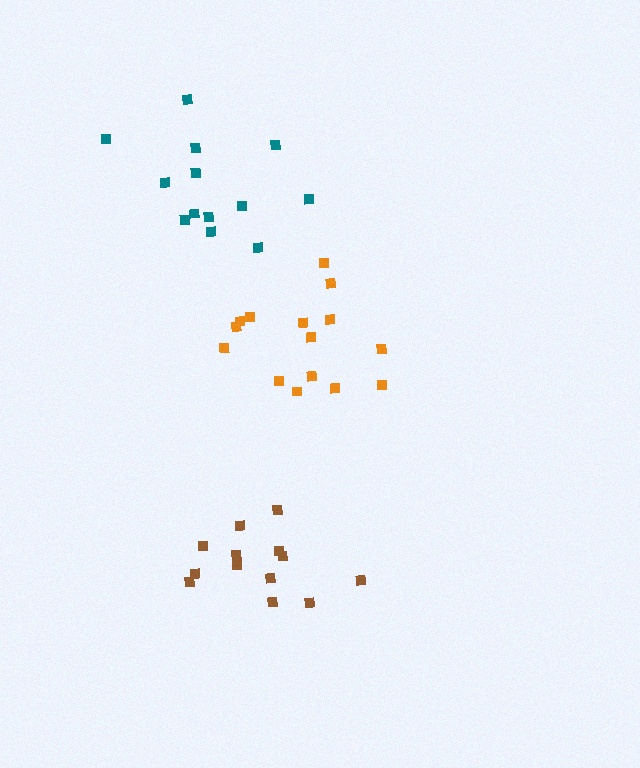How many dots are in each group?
Group 1: 15 dots, Group 2: 13 dots, Group 3: 13 dots (41 total).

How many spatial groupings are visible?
There are 3 spatial groupings.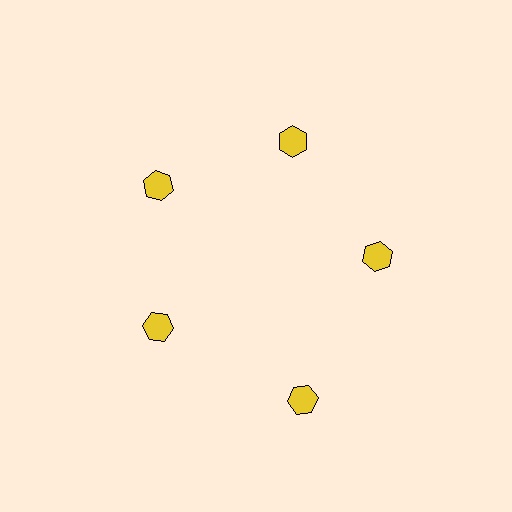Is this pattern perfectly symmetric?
No. The 5 yellow hexagons are arranged in a ring, but one element near the 5 o'clock position is pushed outward from the center, breaking the 5-fold rotational symmetry.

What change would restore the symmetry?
The symmetry would be restored by moving it inward, back onto the ring so that all 5 hexagons sit at equal angles and equal distance from the center.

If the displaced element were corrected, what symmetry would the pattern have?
It would have 5-fold rotational symmetry — the pattern would map onto itself every 72 degrees.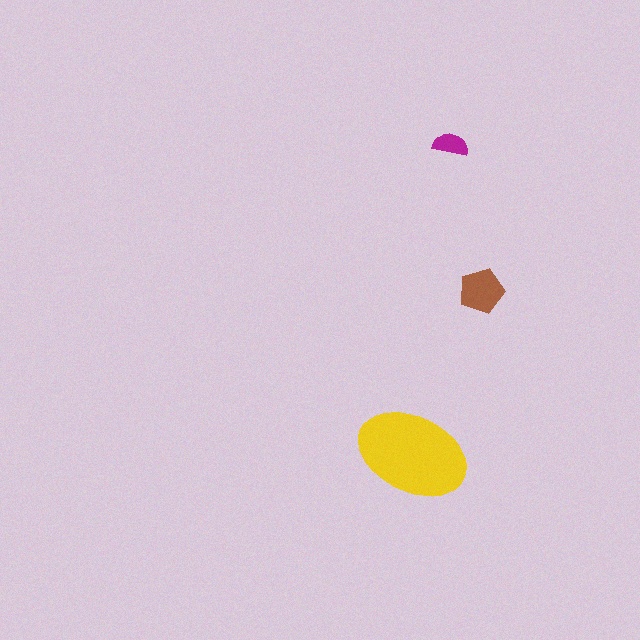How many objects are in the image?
There are 3 objects in the image.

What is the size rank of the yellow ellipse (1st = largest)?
1st.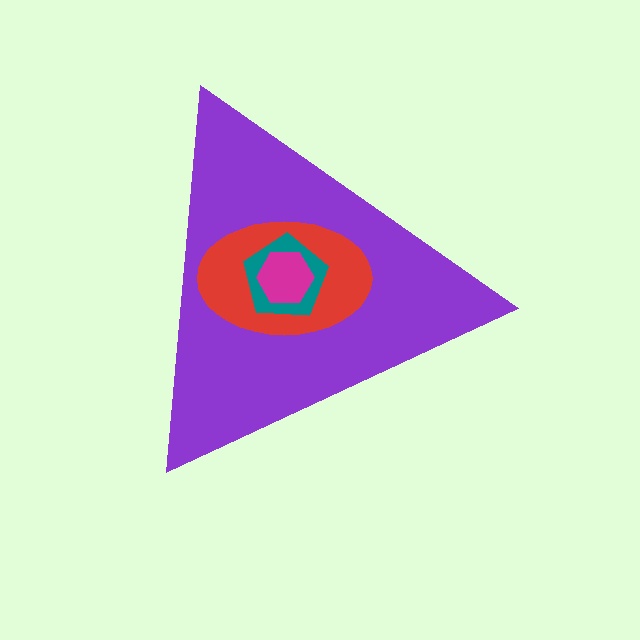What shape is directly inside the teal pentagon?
The magenta hexagon.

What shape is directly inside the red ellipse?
The teal pentagon.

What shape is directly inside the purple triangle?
The red ellipse.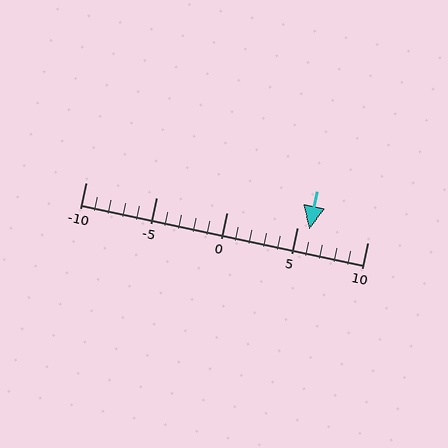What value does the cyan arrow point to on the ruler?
The cyan arrow points to approximately 6.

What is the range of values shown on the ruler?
The ruler shows values from -10 to 10.